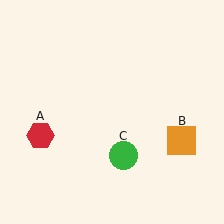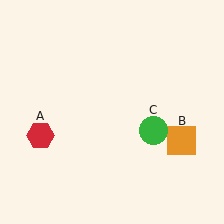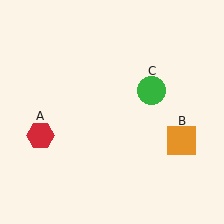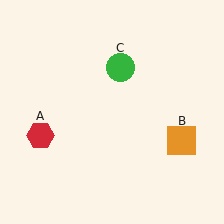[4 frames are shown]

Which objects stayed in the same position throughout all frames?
Red hexagon (object A) and orange square (object B) remained stationary.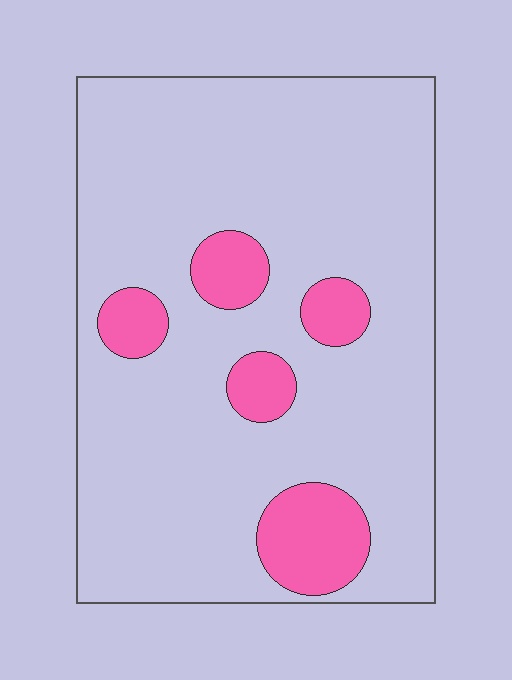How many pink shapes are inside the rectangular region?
5.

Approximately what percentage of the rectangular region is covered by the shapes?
Approximately 15%.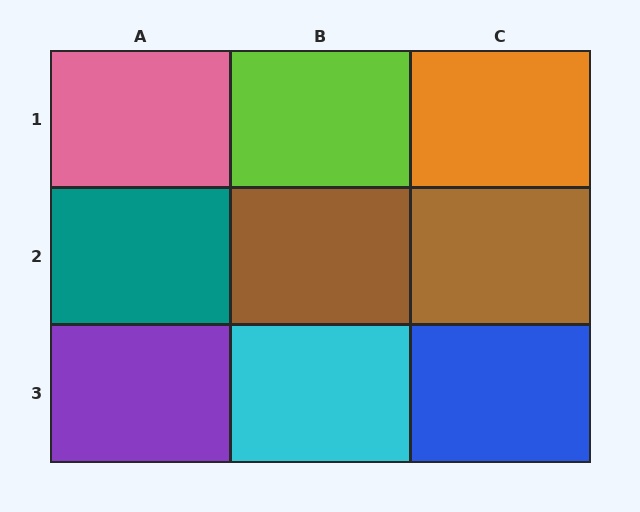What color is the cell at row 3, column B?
Cyan.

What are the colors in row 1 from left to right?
Pink, lime, orange.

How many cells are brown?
2 cells are brown.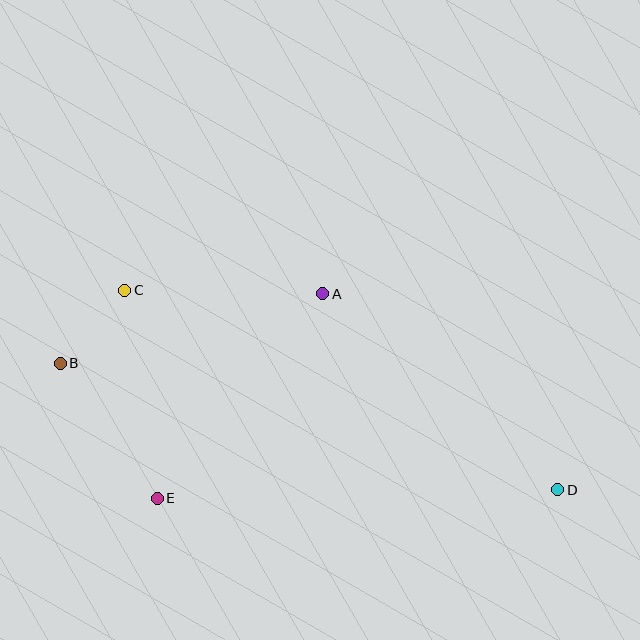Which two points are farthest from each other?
Points B and D are farthest from each other.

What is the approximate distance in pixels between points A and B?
The distance between A and B is approximately 272 pixels.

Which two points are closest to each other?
Points B and C are closest to each other.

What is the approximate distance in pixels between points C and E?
The distance between C and E is approximately 211 pixels.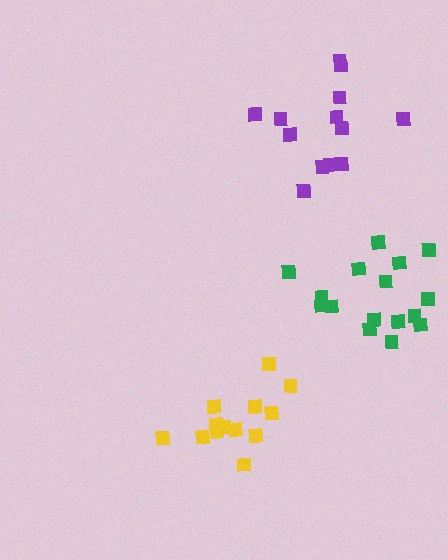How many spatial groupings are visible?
There are 3 spatial groupings.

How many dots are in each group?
Group 1: 13 dots, Group 2: 13 dots, Group 3: 16 dots (42 total).